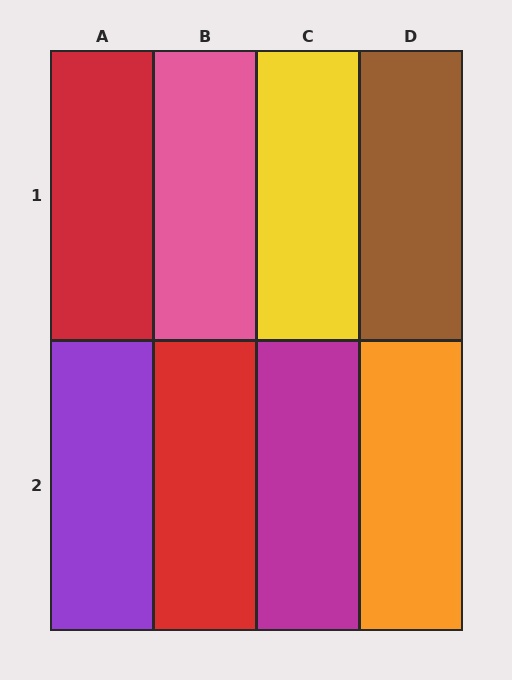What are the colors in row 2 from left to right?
Purple, red, magenta, orange.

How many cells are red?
2 cells are red.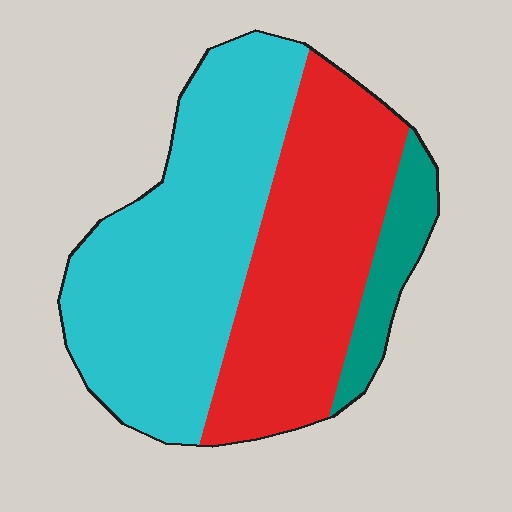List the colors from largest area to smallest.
From largest to smallest: cyan, red, teal.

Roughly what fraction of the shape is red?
Red covers 40% of the shape.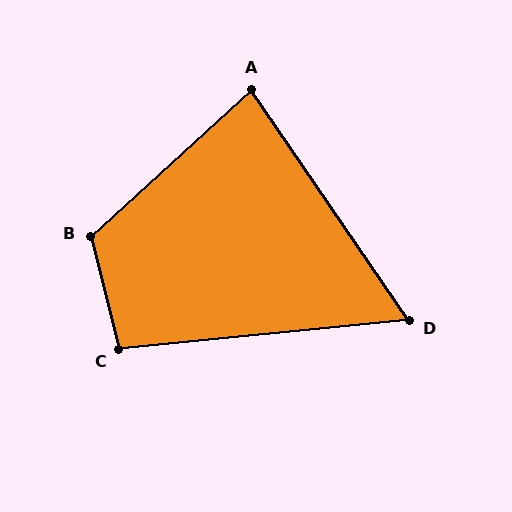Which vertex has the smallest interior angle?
D, at approximately 62 degrees.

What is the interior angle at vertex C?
Approximately 98 degrees (obtuse).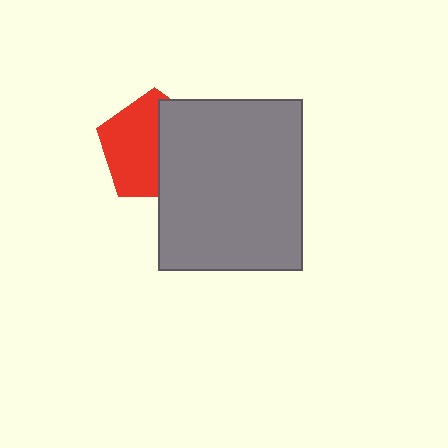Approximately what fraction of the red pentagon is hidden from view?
Roughly 45% of the red pentagon is hidden behind the gray rectangle.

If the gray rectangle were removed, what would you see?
You would see the complete red pentagon.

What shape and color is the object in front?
The object in front is a gray rectangle.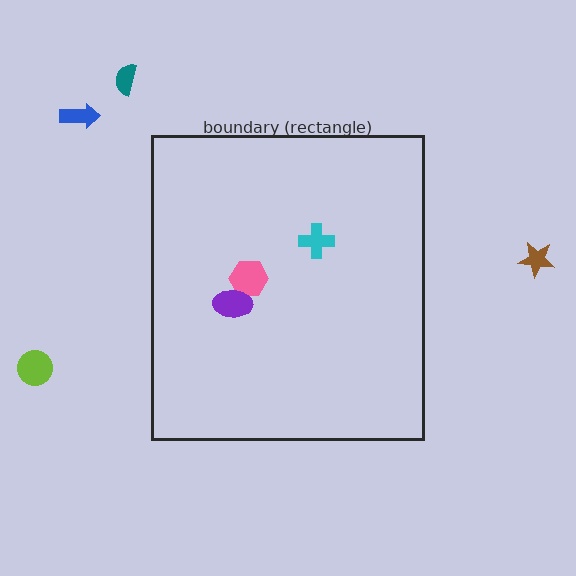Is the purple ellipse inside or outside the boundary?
Inside.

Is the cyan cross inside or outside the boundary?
Inside.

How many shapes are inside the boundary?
3 inside, 4 outside.